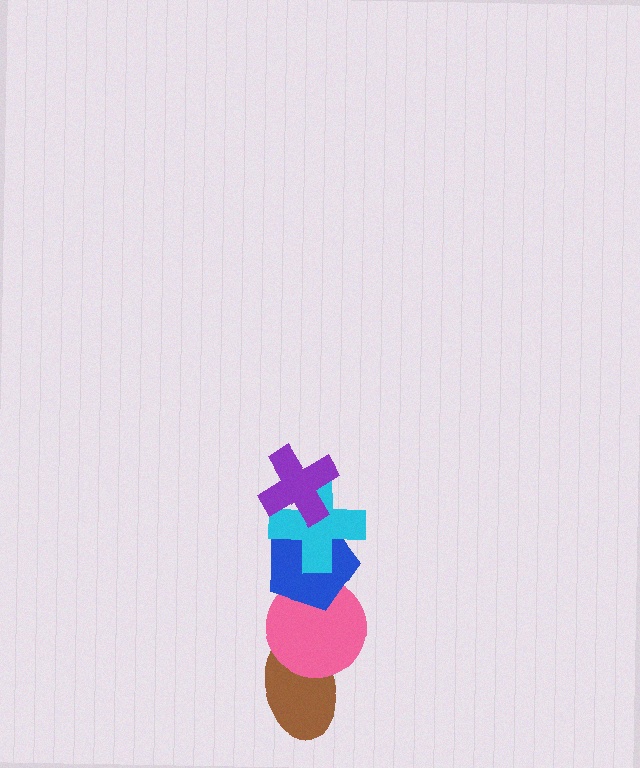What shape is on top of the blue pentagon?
The cyan cross is on top of the blue pentagon.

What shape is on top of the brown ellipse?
The pink circle is on top of the brown ellipse.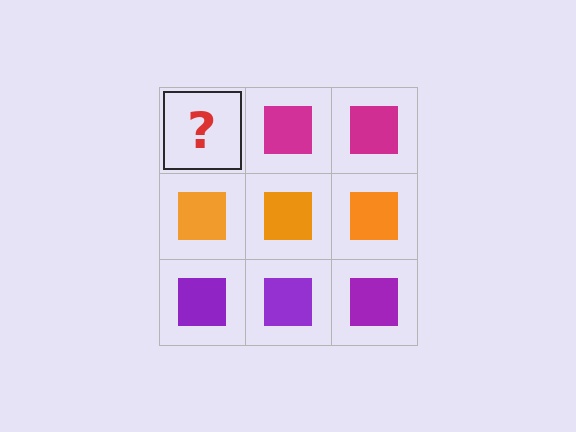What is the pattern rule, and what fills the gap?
The rule is that each row has a consistent color. The gap should be filled with a magenta square.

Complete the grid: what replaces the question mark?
The question mark should be replaced with a magenta square.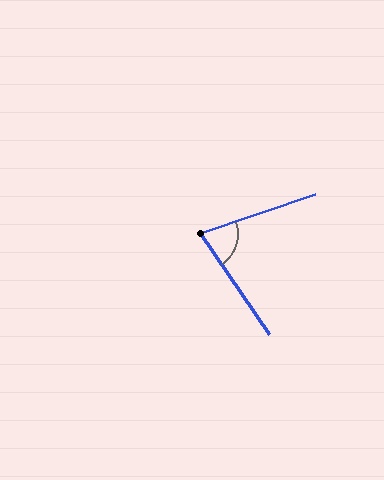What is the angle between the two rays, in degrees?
Approximately 75 degrees.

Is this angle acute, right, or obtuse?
It is acute.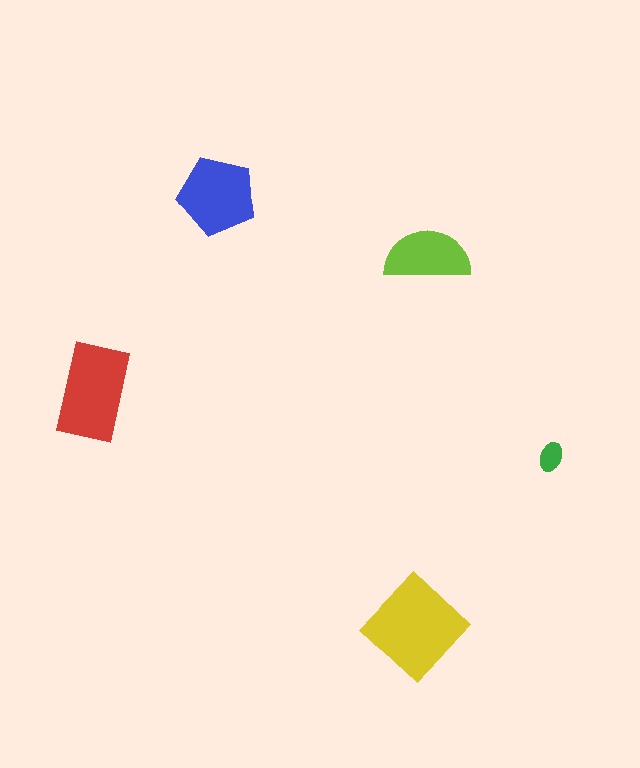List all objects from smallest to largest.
The green ellipse, the lime semicircle, the blue pentagon, the red rectangle, the yellow diamond.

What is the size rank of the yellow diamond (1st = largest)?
1st.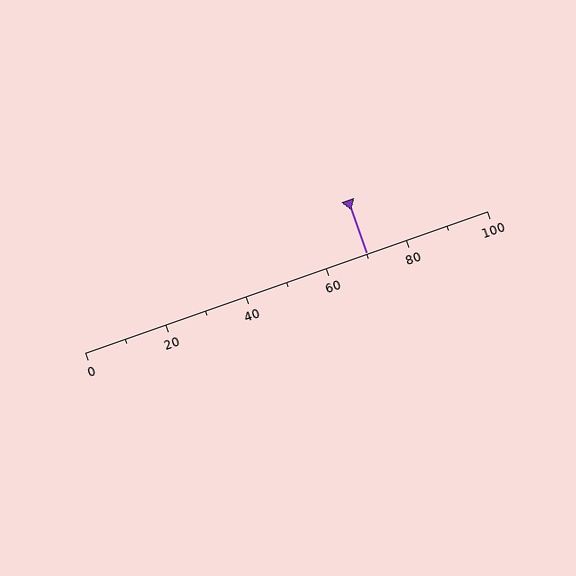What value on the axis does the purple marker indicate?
The marker indicates approximately 70.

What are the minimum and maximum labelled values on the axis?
The axis runs from 0 to 100.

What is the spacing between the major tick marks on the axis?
The major ticks are spaced 20 apart.